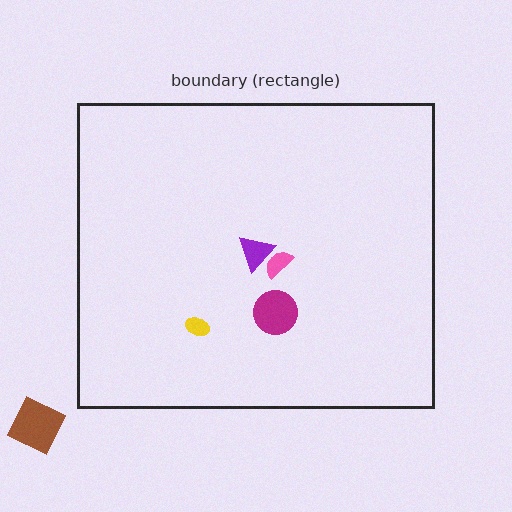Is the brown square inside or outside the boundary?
Outside.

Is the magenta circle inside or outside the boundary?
Inside.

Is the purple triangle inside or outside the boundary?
Inside.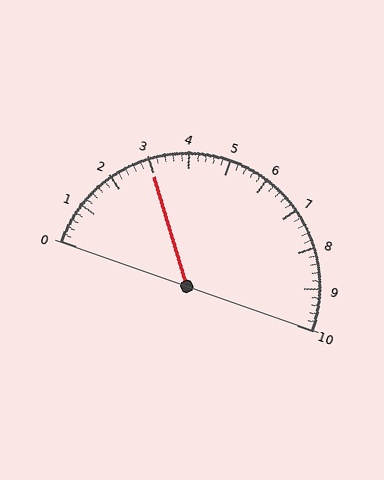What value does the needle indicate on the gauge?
The needle indicates approximately 3.0.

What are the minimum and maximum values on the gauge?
The gauge ranges from 0 to 10.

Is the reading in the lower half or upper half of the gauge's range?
The reading is in the lower half of the range (0 to 10).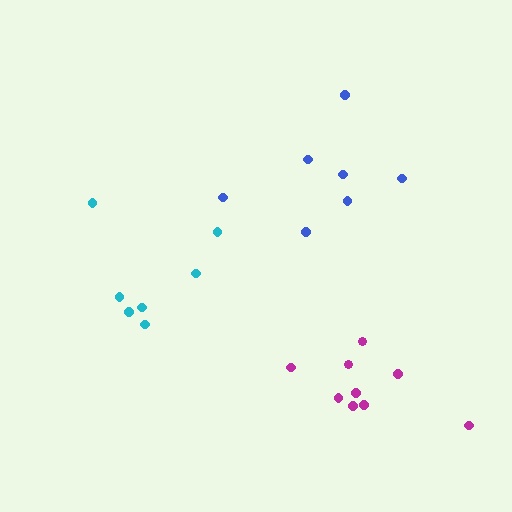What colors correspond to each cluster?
The clusters are colored: blue, magenta, cyan.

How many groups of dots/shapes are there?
There are 3 groups.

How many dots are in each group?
Group 1: 7 dots, Group 2: 9 dots, Group 3: 7 dots (23 total).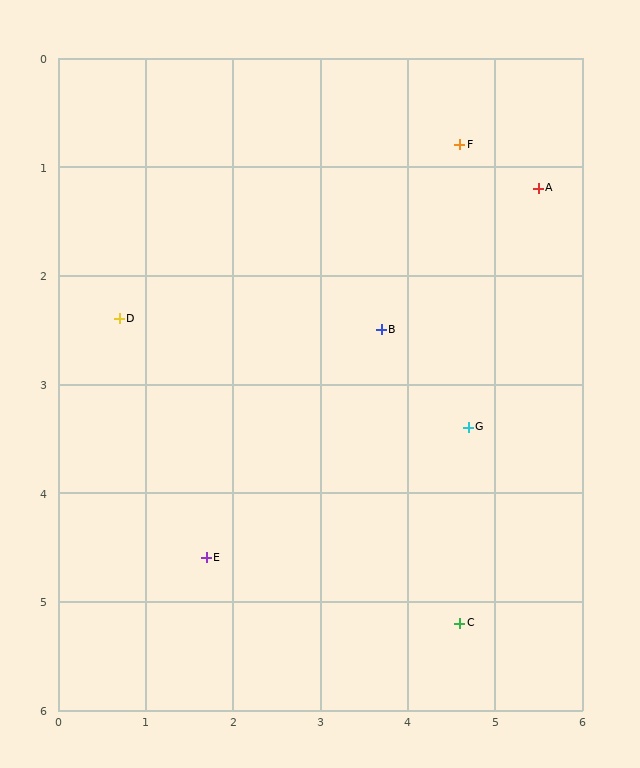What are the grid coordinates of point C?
Point C is at approximately (4.6, 5.2).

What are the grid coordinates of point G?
Point G is at approximately (4.7, 3.4).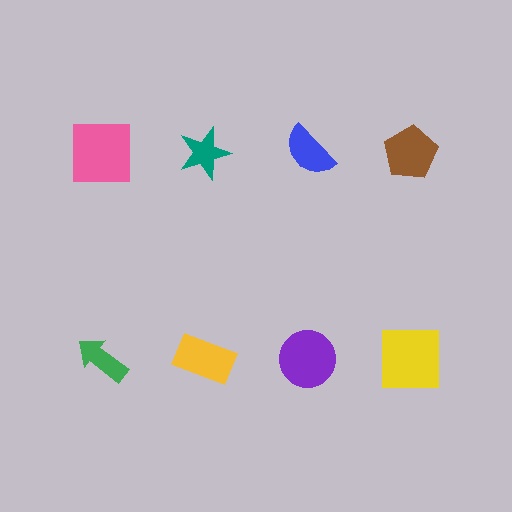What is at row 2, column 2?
A yellow rectangle.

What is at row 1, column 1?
A pink square.